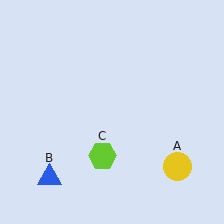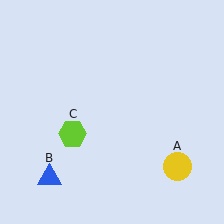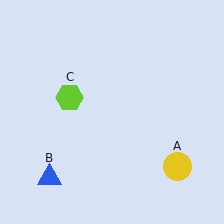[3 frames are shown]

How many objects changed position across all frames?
1 object changed position: lime hexagon (object C).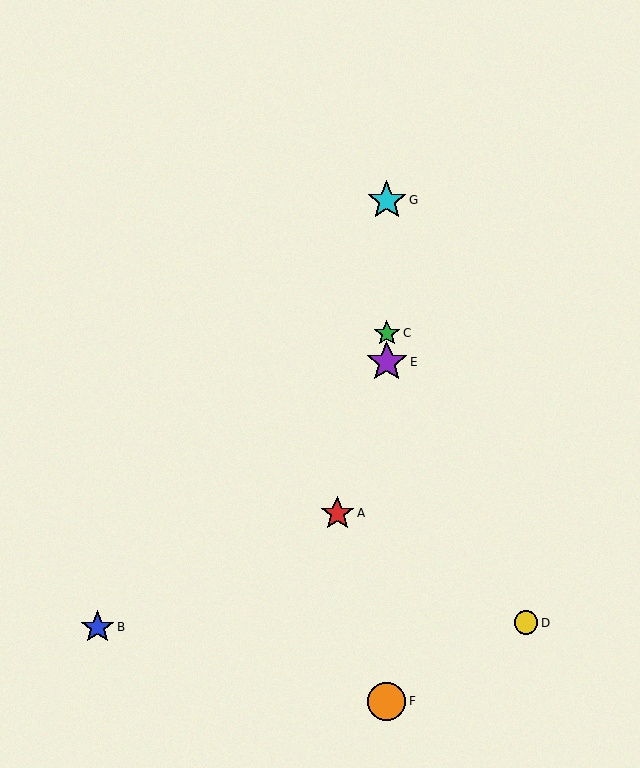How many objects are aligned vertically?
4 objects (C, E, F, G) are aligned vertically.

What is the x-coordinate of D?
Object D is at x≈526.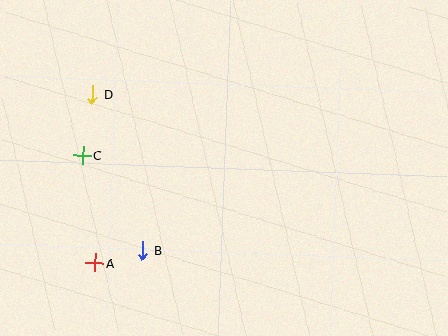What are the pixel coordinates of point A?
Point A is at (95, 263).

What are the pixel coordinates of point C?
Point C is at (83, 156).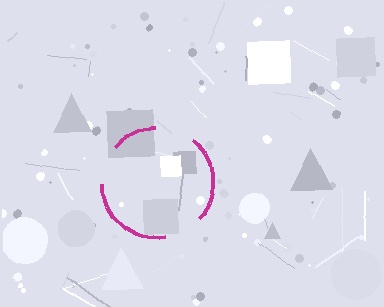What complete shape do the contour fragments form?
The contour fragments form a circle.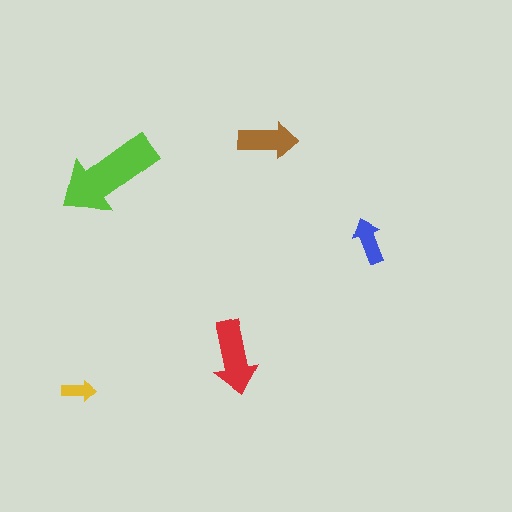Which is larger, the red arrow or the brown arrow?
The red one.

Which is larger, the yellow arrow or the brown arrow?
The brown one.